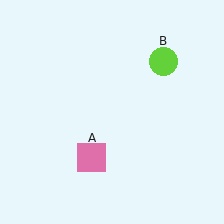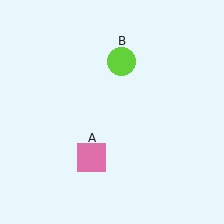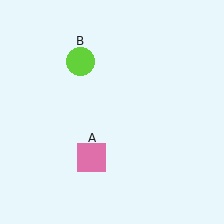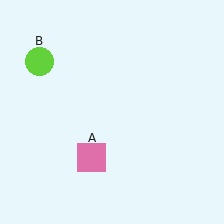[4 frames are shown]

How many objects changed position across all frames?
1 object changed position: lime circle (object B).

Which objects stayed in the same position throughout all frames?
Pink square (object A) remained stationary.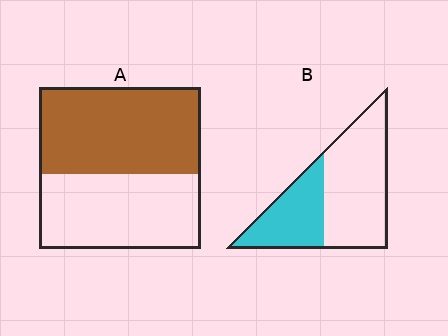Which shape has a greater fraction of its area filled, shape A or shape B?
Shape A.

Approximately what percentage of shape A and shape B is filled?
A is approximately 55% and B is approximately 35%.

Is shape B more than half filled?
No.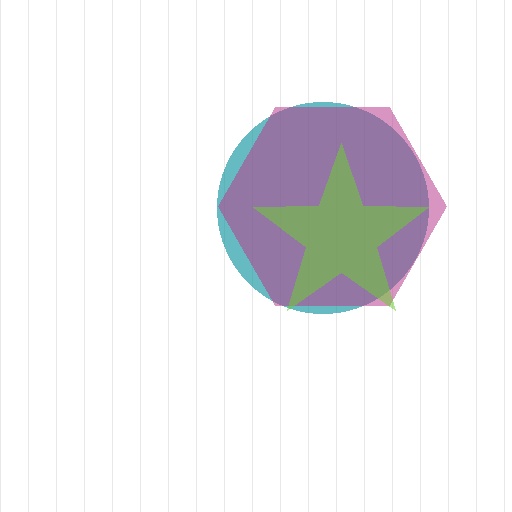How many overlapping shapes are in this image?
There are 3 overlapping shapes in the image.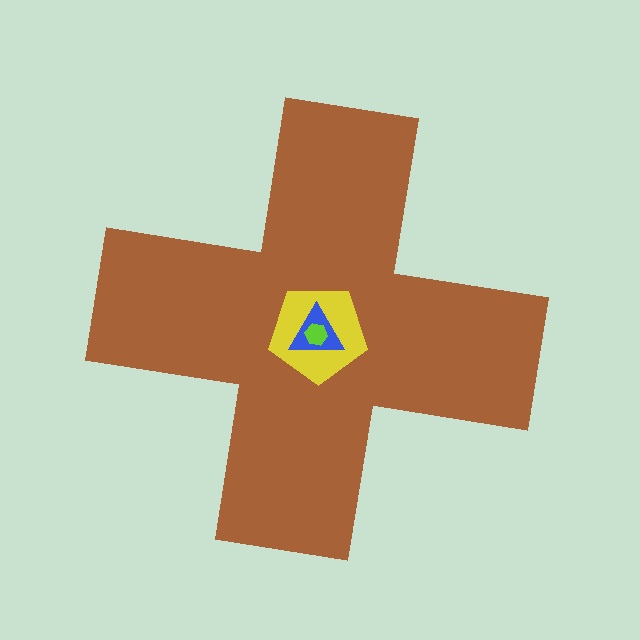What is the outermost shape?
The brown cross.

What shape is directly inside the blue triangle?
The lime hexagon.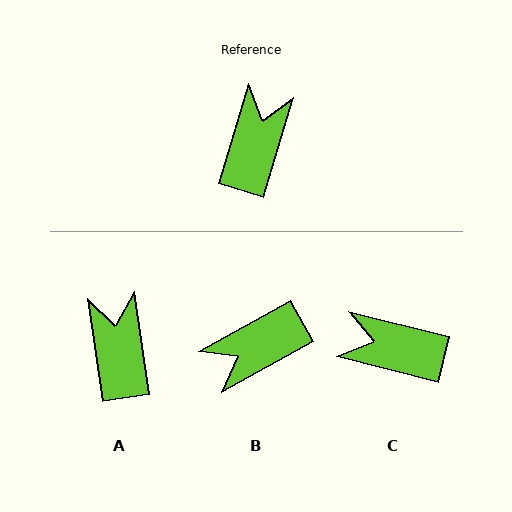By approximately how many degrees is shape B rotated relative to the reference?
Approximately 136 degrees counter-clockwise.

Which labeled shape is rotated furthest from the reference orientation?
B, about 136 degrees away.